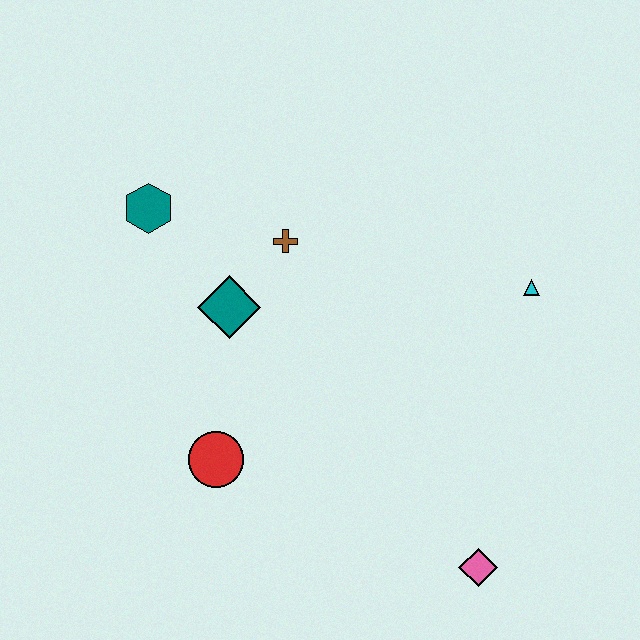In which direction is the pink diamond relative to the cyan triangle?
The pink diamond is below the cyan triangle.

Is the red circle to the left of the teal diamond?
Yes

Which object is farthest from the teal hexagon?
The pink diamond is farthest from the teal hexagon.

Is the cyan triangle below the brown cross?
Yes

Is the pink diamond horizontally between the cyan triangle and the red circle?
Yes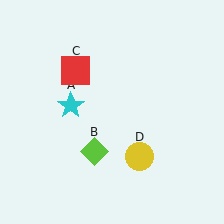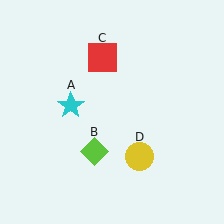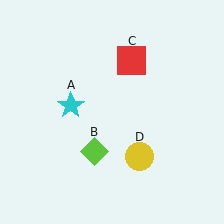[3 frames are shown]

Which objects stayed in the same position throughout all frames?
Cyan star (object A) and lime diamond (object B) and yellow circle (object D) remained stationary.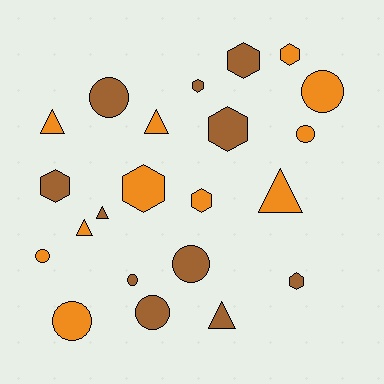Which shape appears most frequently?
Hexagon, with 8 objects.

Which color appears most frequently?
Orange, with 11 objects.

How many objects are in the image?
There are 22 objects.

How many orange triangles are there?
There are 4 orange triangles.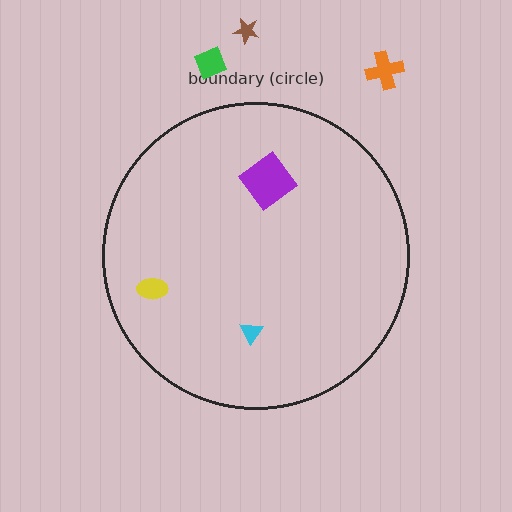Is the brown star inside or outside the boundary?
Outside.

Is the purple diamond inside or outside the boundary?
Inside.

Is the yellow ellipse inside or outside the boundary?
Inside.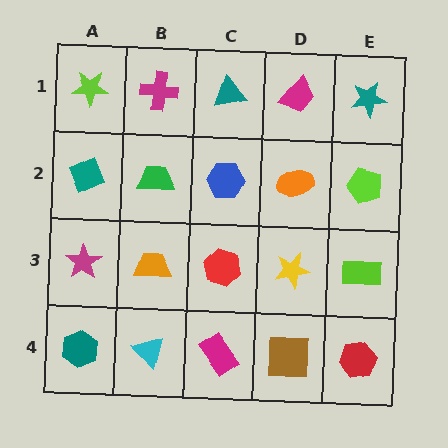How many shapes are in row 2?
5 shapes.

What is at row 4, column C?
A magenta rectangle.